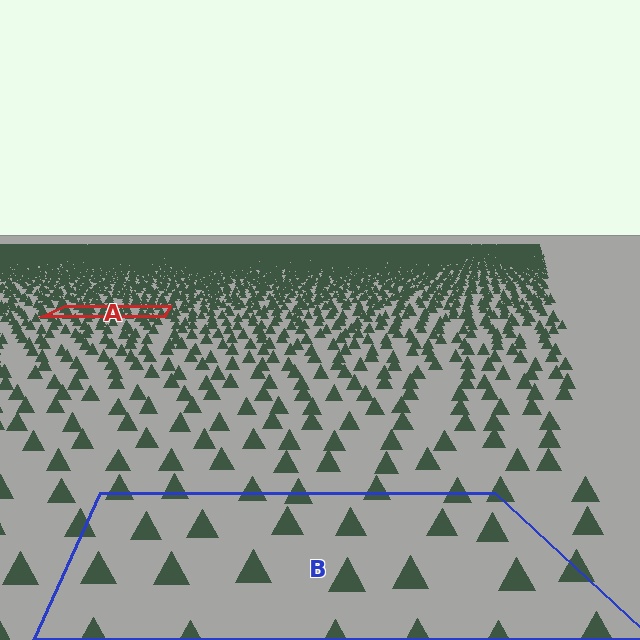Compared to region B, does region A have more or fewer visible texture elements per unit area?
Region A has more texture elements per unit area — they are packed more densely because it is farther away.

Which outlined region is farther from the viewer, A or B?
Region A is farther from the viewer — the texture elements inside it appear smaller and more densely packed.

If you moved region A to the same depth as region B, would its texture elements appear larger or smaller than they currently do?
They would appear larger. At a closer depth, the same texture elements are projected at a bigger on-screen size.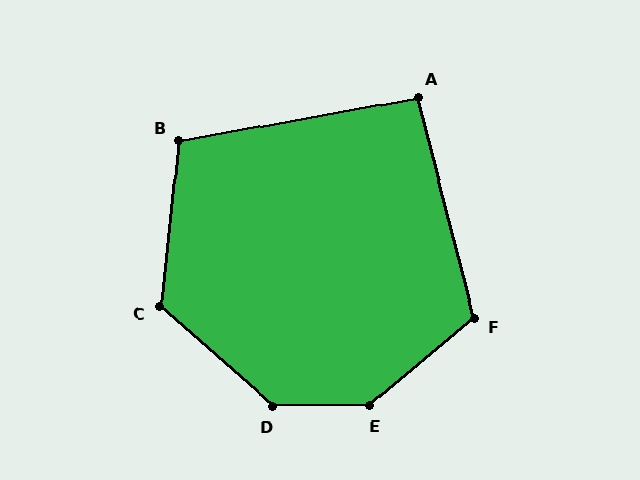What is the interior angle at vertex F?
Approximately 116 degrees (obtuse).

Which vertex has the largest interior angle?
E, at approximately 140 degrees.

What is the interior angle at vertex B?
Approximately 106 degrees (obtuse).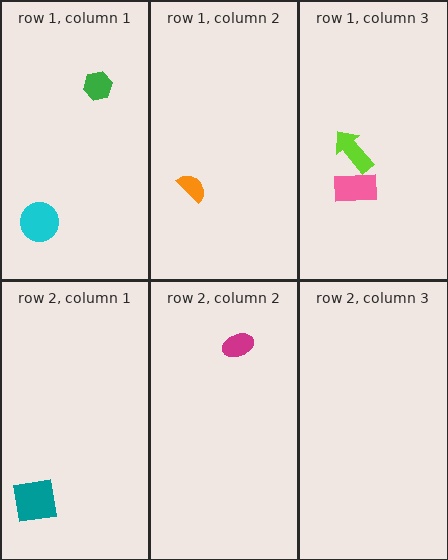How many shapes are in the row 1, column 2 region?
1.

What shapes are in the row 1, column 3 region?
The pink rectangle, the lime arrow.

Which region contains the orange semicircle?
The row 1, column 2 region.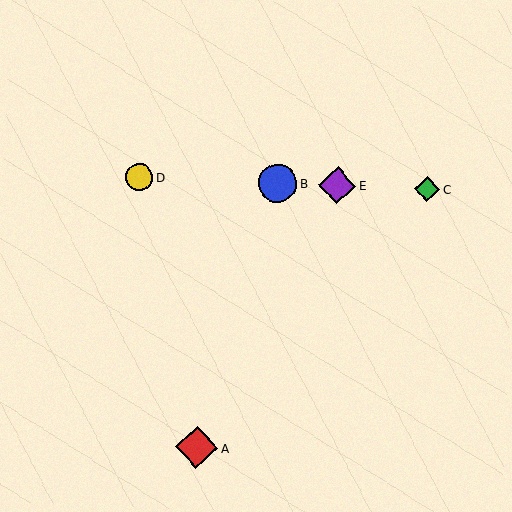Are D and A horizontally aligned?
No, D is at y≈177 and A is at y≈448.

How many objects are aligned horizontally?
4 objects (B, C, D, E) are aligned horizontally.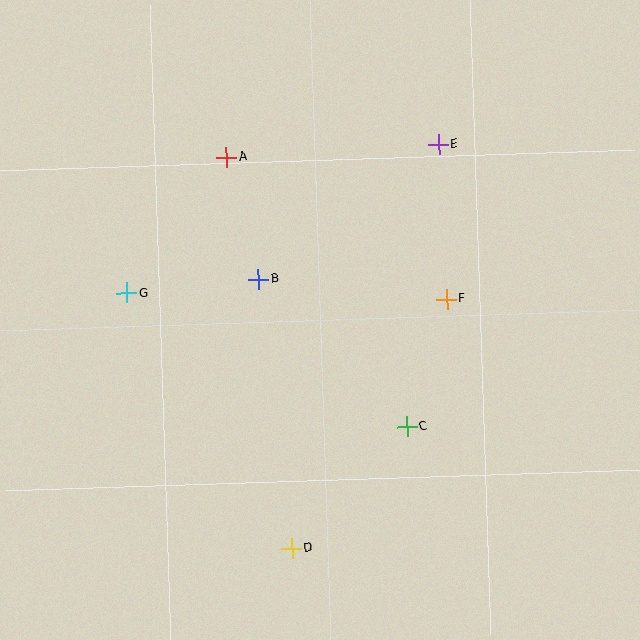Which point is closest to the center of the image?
Point B at (259, 279) is closest to the center.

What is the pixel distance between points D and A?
The distance between D and A is 396 pixels.